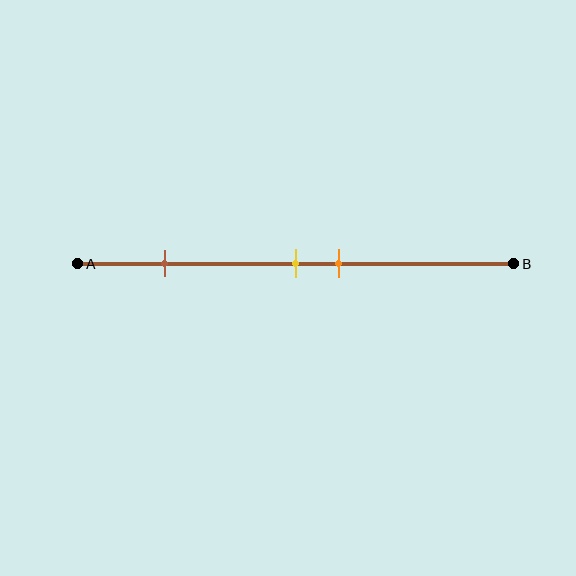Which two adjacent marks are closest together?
The yellow and orange marks are the closest adjacent pair.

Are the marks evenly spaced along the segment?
No, the marks are not evenly spaced.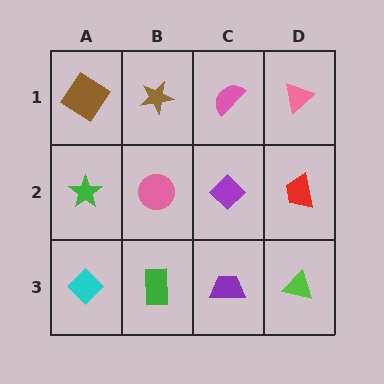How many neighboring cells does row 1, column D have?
2.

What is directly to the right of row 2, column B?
A purple diamond.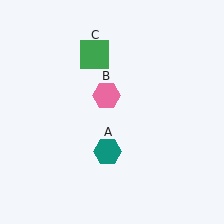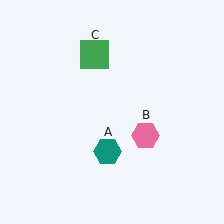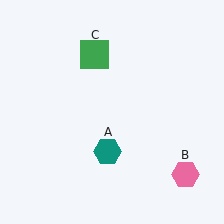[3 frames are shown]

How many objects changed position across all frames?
1 object changed position: pink hexagon (object B).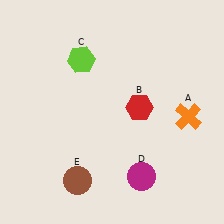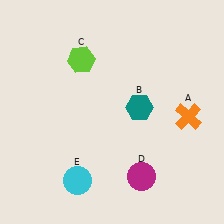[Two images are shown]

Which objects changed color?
B changed from red to teal. E changed from brown to cyan.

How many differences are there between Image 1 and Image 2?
There are 2 differences between the two images.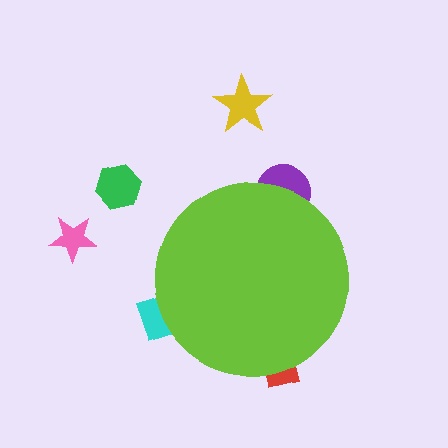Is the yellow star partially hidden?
No, the yellow star is fully visible.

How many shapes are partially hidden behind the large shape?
3 shapes are partially hidden.